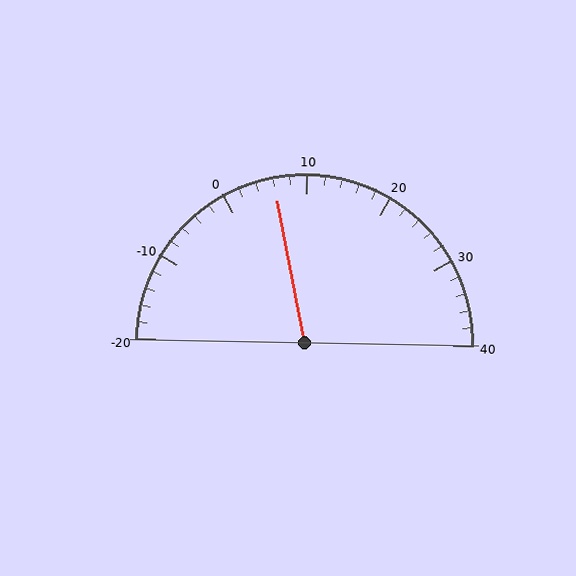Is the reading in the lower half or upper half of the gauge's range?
The reading is in the lower half of the range (-20 to 40).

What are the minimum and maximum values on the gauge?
The gauge ranges from -20 to 40.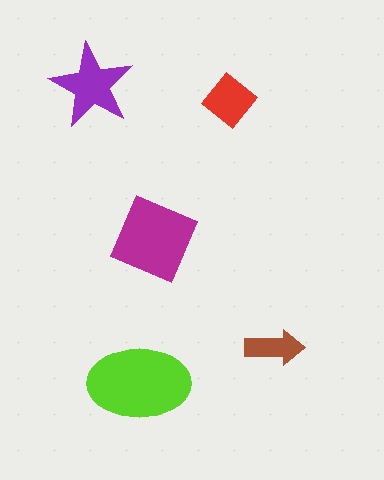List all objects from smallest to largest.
The brown arrow, the red diamond, the purple star, the magenta square, the lime ellipse.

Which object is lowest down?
The lime ellipse is bottommost.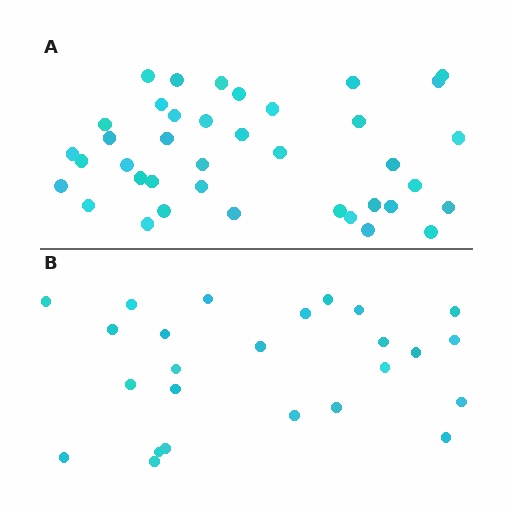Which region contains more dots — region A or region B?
Region A (the top region) has more dots.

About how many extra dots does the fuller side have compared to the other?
Region A has approximately 15 more dots than region B.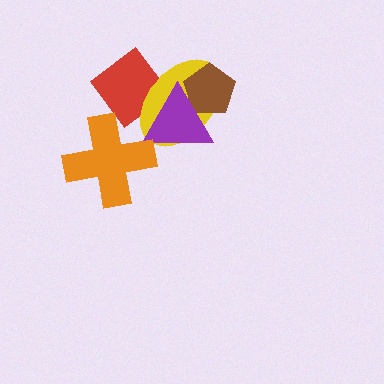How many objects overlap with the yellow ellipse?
3 objects overlap with the yellow ellipse.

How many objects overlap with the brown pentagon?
2 objects overlap with the brown pentagon.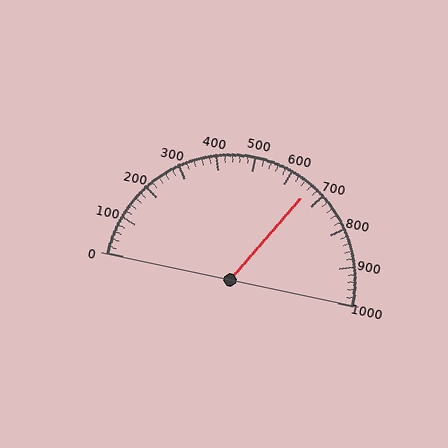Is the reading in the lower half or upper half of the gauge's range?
The reading is in the upper half of the range (0 to 1000).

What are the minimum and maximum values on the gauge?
The gauge ranges from 0 to 1000.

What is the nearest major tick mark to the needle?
The nearest major tick mark is 700.